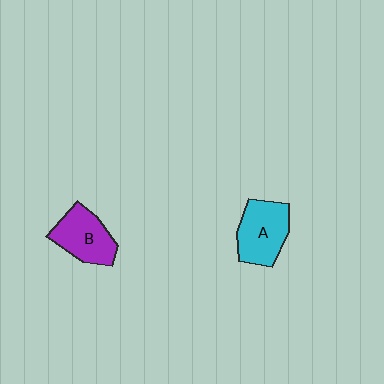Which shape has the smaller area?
Shape B (purple).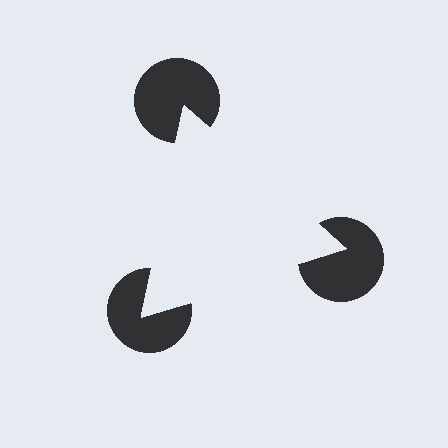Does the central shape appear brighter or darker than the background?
It typically appears slightly brighter than the background, even though no actual brightness change is drawn.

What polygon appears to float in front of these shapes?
An illusory triangle — its edges are inferred from the aligned wedge cuts in the pac-man discs, not physically drawn.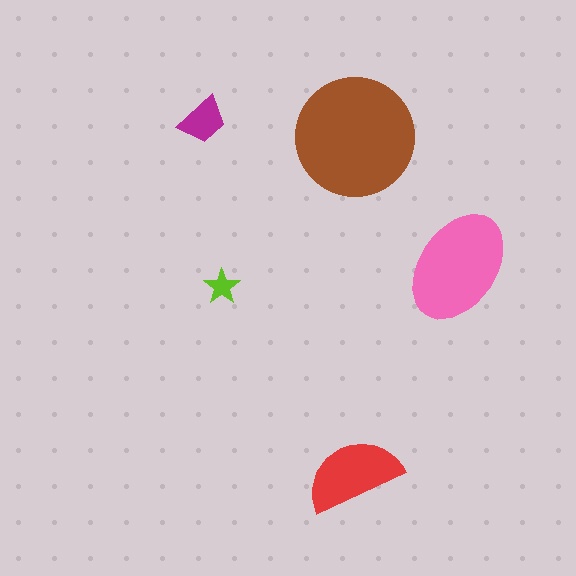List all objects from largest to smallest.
The brown circle, the pink ellipse, the red semicircle, the magenta trapezoid, the lime star.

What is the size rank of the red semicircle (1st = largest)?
3rd.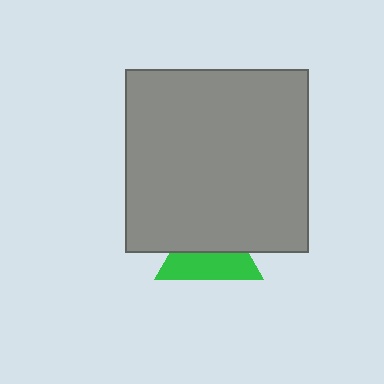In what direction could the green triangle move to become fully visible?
The green triangle could move down. That would shift it out from behind the gray square entirely.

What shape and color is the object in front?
The object in front is a gray square.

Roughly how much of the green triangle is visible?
About half of it is visible (roughly 47%).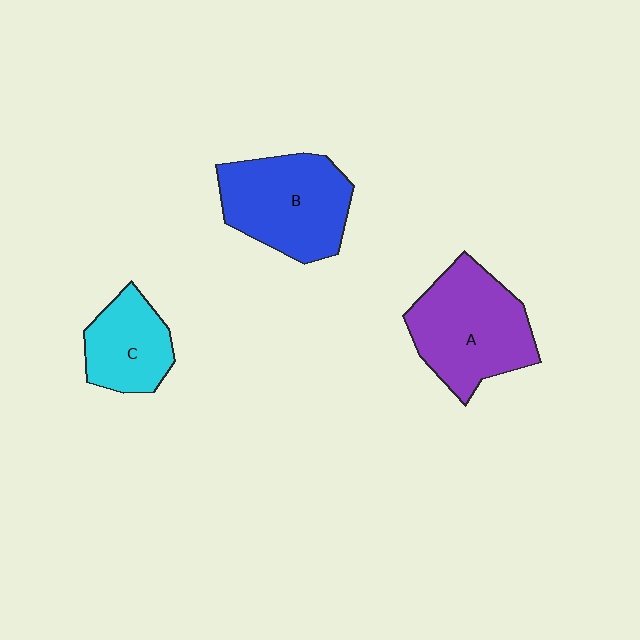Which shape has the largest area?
Shape A (purple).